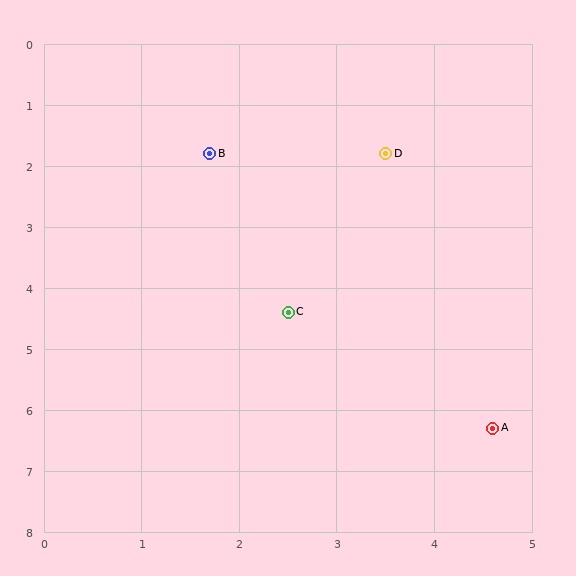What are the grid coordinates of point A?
Point A is at approximately (4.6, 6.3).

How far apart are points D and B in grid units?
Points D and B are about 1.8 grid units apart.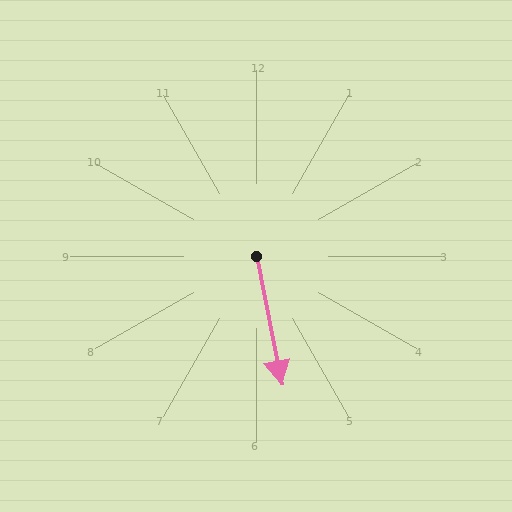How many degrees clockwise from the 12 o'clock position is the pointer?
Approximately 169 degrees.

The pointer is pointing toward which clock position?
Roughly 6 o'clock.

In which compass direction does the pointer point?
South.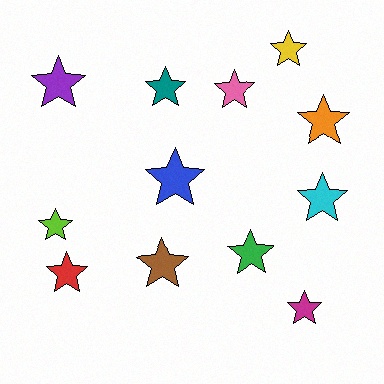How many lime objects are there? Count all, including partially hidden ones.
There is 1 lime object.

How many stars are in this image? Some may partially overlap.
There are 12 stars.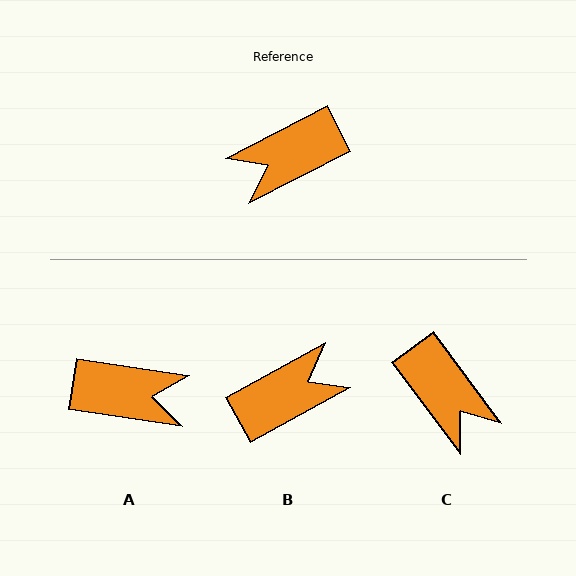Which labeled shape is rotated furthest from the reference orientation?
B, about 179 degrees away.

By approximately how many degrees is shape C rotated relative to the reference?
Approximately 99 degrees counter-clockwise.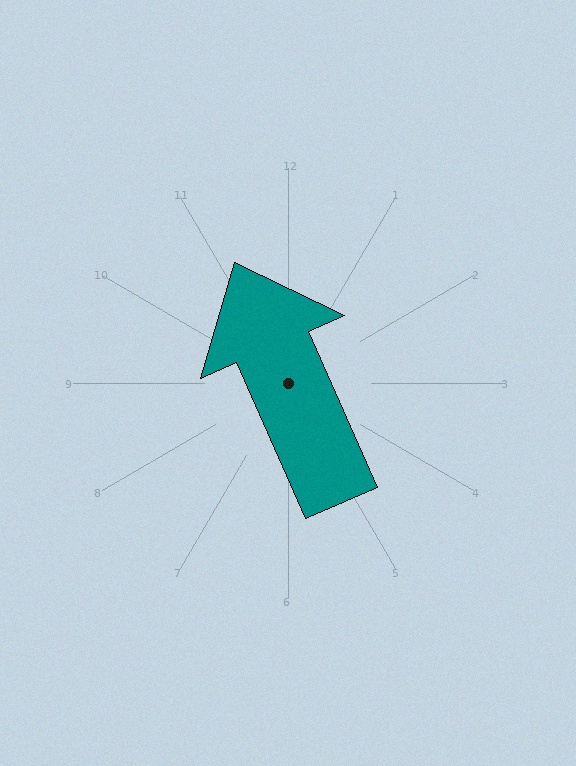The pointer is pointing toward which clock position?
Roughly 11 o'clock.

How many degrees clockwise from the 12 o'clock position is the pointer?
Approximately 336 degrees.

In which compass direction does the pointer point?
Northwest.